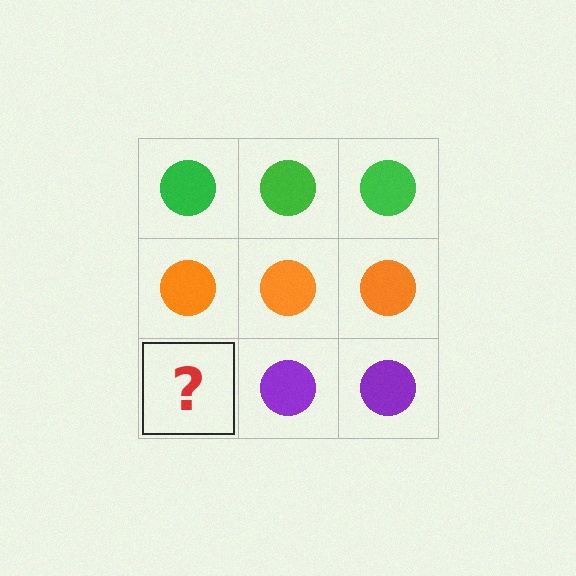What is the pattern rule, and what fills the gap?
The rule is that each row has a consistent color. The gap should be filled with a purple circle.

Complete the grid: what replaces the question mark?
The question mark should be replaced with a purple circle.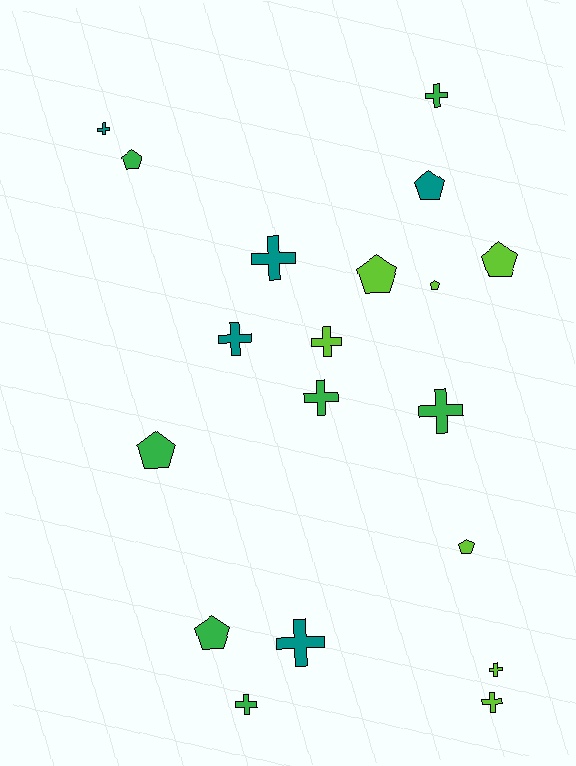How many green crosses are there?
There are 4 green crosses.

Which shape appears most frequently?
Cross, with 11 objects.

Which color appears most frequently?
Green, with 7 objects.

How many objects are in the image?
There are 19 objects.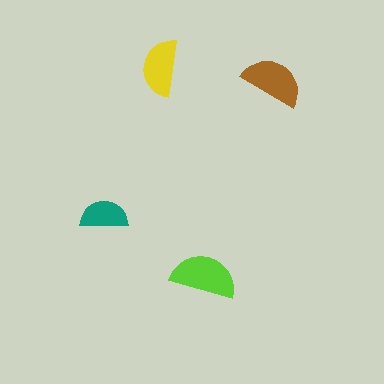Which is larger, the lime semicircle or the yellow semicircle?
The lime one.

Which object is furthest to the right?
The brown semicircle is rightmost.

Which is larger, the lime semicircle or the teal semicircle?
The lime one.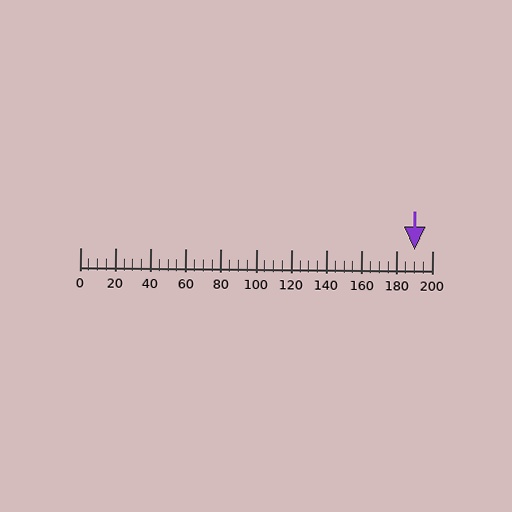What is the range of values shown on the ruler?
The ruler shows values from 0 to 200.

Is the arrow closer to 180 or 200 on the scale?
The arrow is closer to 200.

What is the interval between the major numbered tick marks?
The major tick marks are spaced 20 units apart.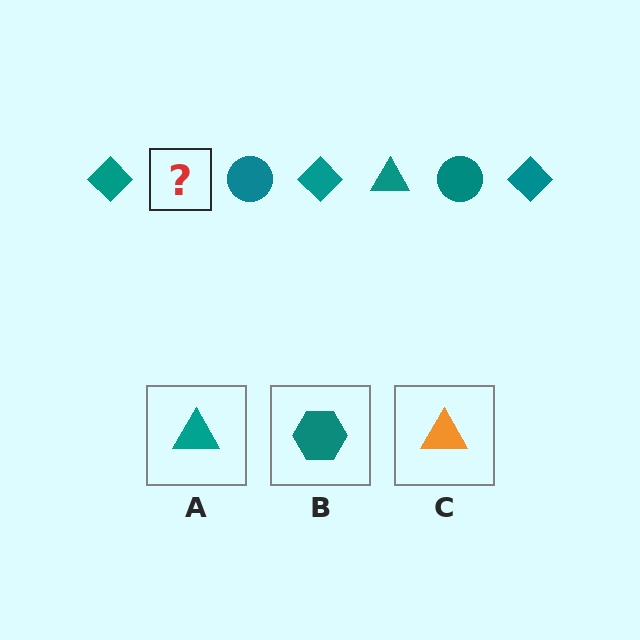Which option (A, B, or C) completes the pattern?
A.